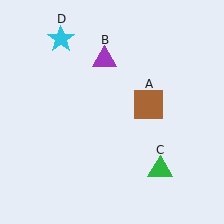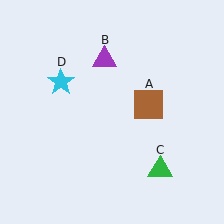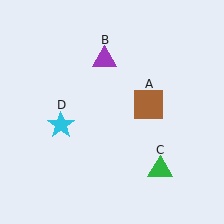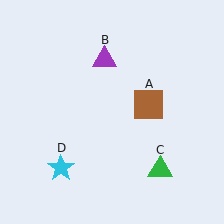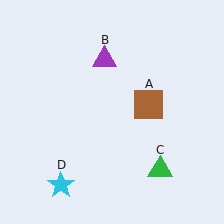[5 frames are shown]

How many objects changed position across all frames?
1 object changed position: cyan star (object D).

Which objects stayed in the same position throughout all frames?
Brown square (object A) and purple triangle (object B) and green triangle (object C) remained stationary.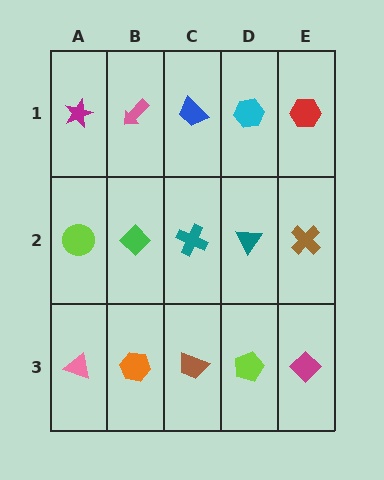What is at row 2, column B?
A green diamond.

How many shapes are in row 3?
5 shapes.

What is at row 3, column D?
A lime pentagon.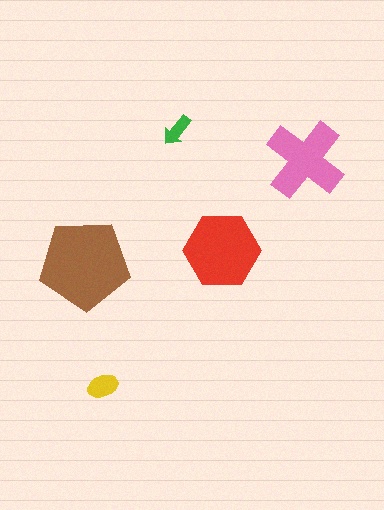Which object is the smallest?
The green arrow.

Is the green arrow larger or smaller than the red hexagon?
Smaller.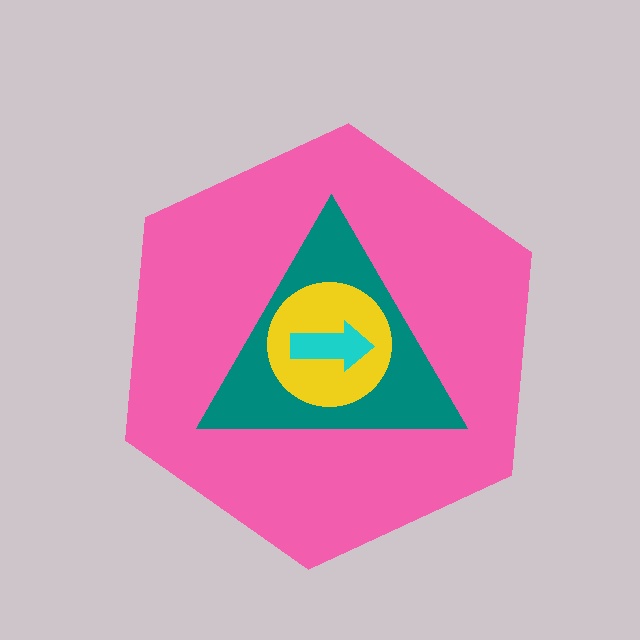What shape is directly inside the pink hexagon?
The teal triangle.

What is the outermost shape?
The pink hexagon.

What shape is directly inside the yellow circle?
The cyan arrow.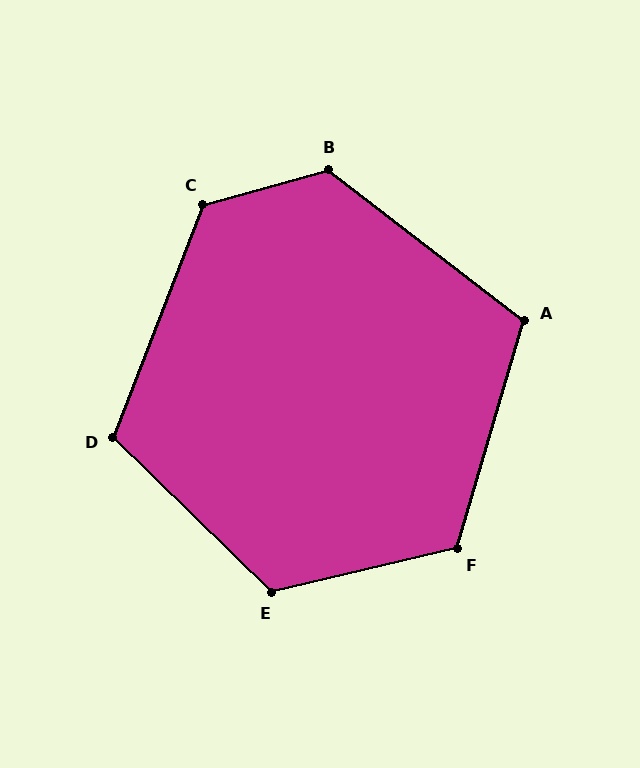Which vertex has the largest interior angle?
B, at approximately 127 degrees.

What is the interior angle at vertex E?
Approximately 122 degrees (obtuse).